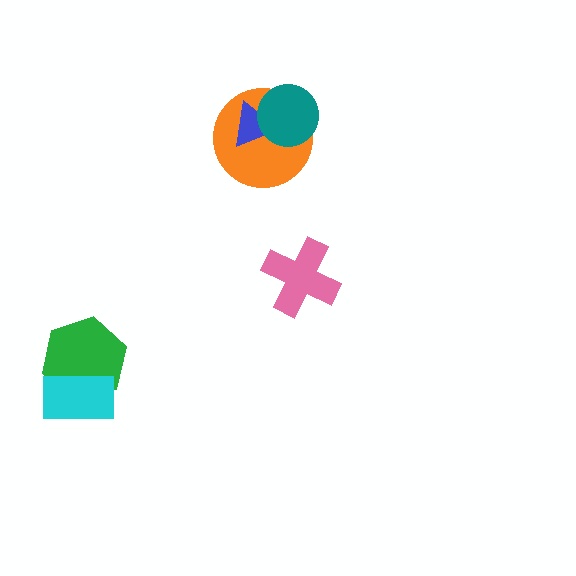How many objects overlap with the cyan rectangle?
1 object overlaps with the cyan rectangle.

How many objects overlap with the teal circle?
2 objects overlap with the teal circle.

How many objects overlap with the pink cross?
0 objects overlap with the pink cross.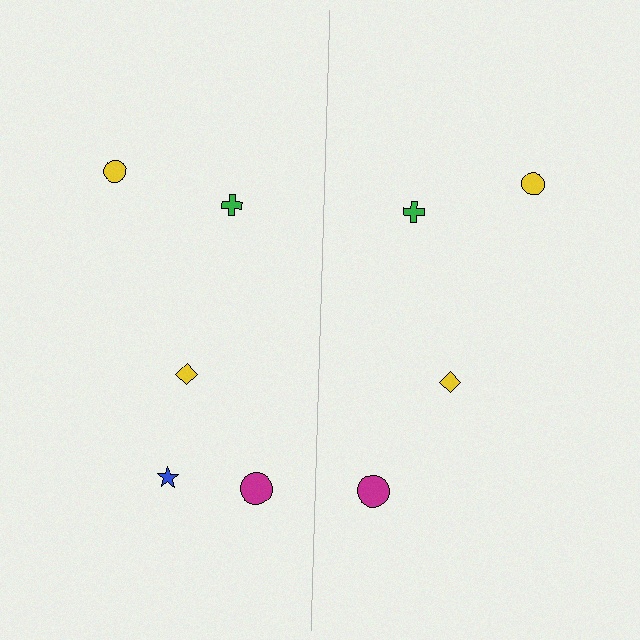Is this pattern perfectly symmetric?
No, the pattern is not perfectly symmetric. A blue star is missing from the right side.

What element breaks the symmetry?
A blue star is missing from the right side.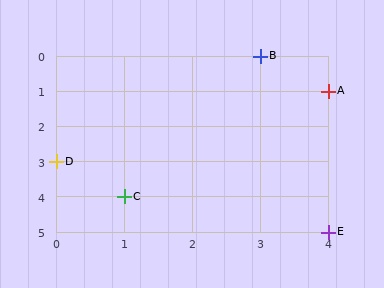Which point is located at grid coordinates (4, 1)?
Point A is at (4, 1).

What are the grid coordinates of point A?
Point A is at grid coordinates (4, 1).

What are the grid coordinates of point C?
Point C is at grid coordinates (1, 4).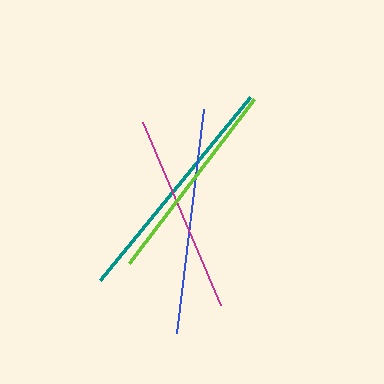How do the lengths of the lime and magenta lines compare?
The lime and magenta lines are approximately the same length.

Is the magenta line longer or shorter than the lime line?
The lime line is longer than the magenta line.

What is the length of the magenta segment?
The magenta segment is approximately 199 pixels long.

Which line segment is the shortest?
The magenta line is the shortest at approximately 199 pixels.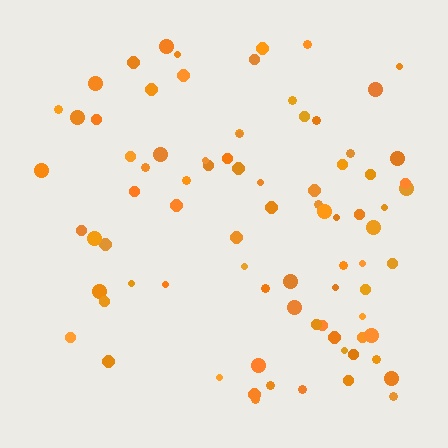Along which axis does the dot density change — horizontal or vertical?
Horizontal.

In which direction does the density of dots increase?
From left to right, with the right side densest.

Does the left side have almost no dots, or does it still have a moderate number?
Still a moderate number, just noticeably fewer than the right.